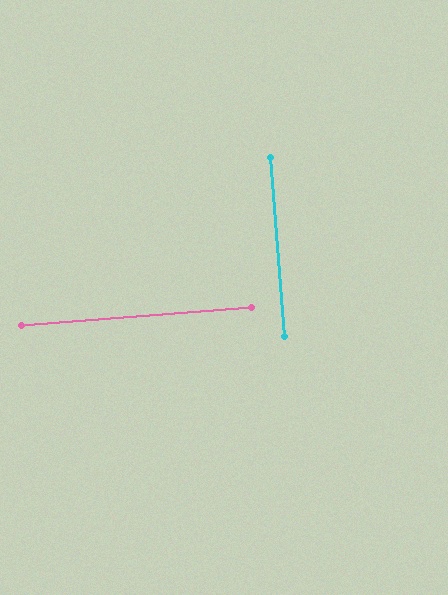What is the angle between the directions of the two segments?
Approximately 90 degrees.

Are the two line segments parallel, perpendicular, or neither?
Perpendicular — they meet at approximately 90°.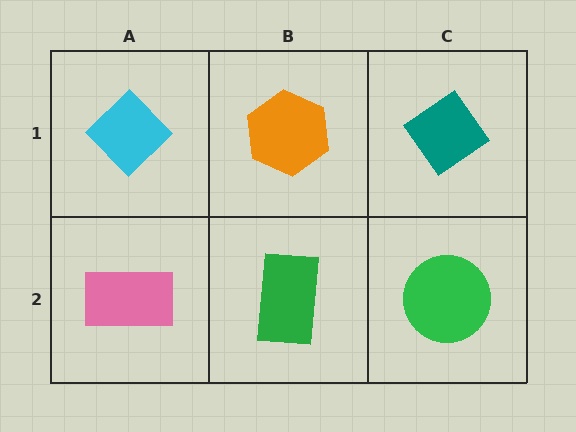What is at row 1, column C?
A teal diamond.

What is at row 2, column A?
A pink rectangle.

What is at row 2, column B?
A green rectangle.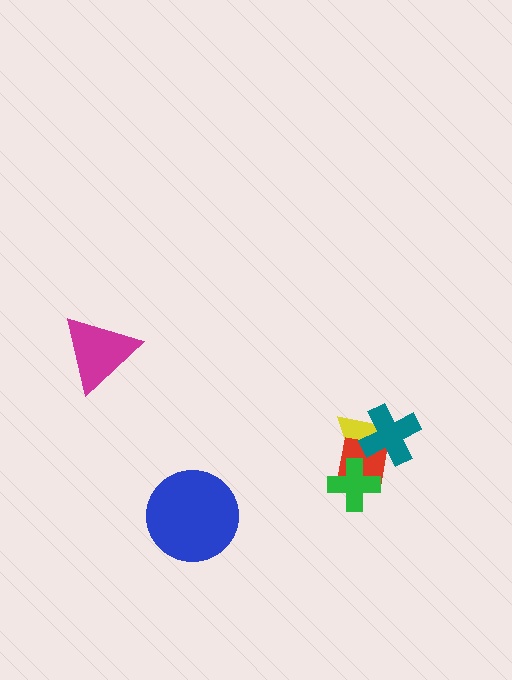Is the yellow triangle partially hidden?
Yes, it is partially covered by another shape.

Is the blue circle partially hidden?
No, no other shape covers it.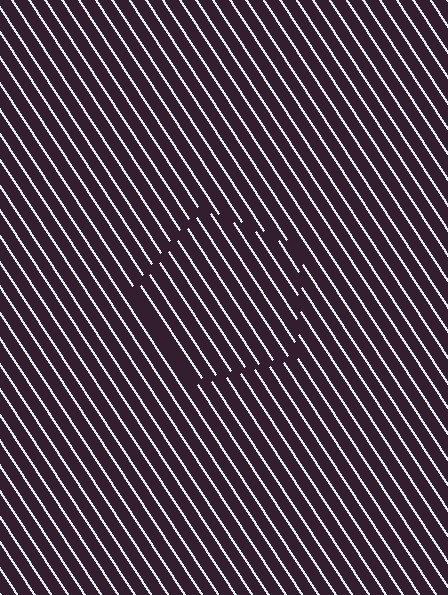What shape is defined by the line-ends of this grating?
An illusory pentagon. The interior of the shape contains the same grating, shifted by half a period — the contour is defined by the phase discontinuity where line-ends from the inner and outer gratings abut.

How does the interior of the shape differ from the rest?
The interior of the shape contains the same grating, shifted by half a period — the contour is defined by the phase discontinuity where line-ends from the inner and outer gratings abut.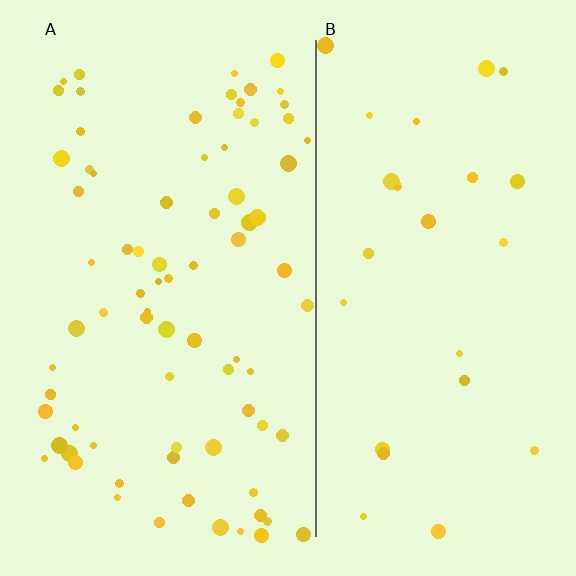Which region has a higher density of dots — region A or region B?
A (the left).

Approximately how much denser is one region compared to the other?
Approximately 2.9× — region A over region B.